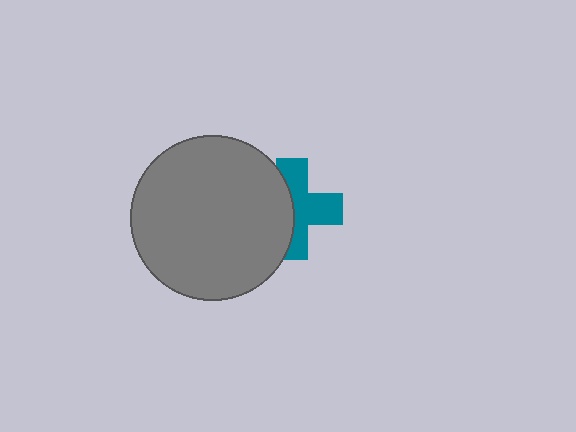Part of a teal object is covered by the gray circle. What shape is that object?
It is a cross.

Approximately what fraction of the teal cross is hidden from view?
Roughly 45% of the teal cross is hidden behind the gray circle.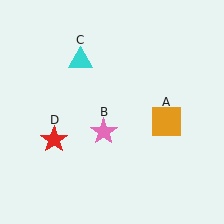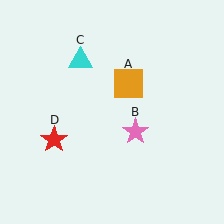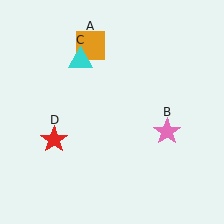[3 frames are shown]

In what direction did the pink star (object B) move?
The pink star (object B) moved right.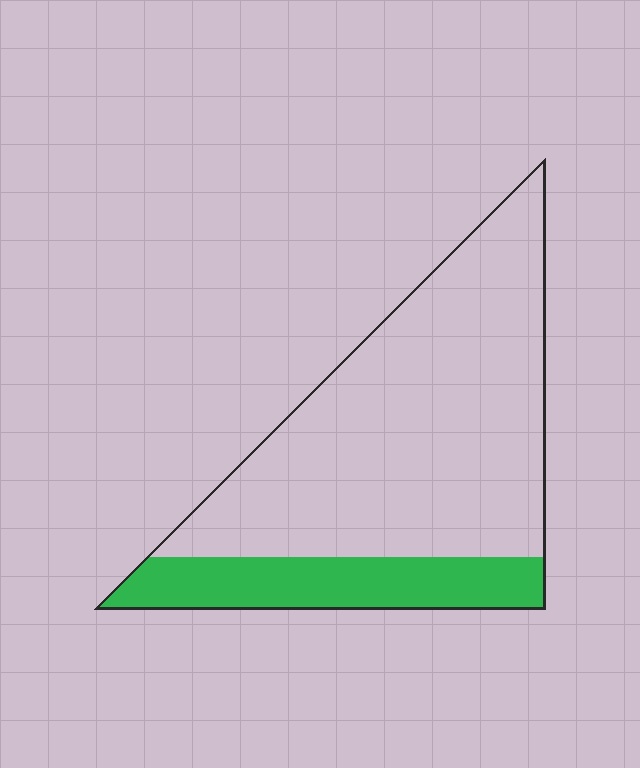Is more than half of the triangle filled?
No.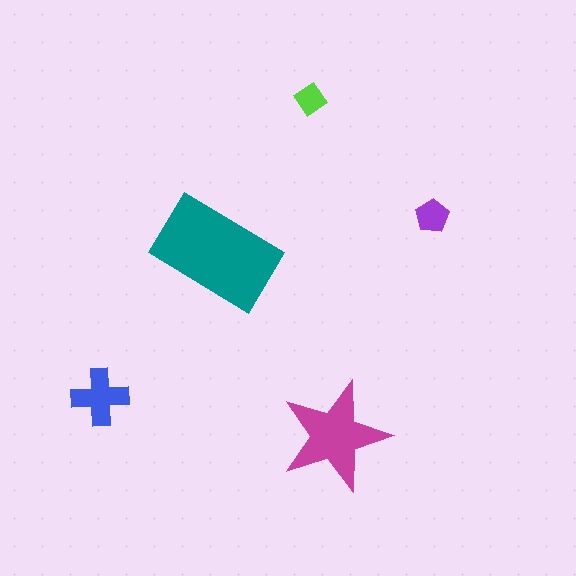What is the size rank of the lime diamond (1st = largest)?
5th.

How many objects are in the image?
There are 5 objects in the image.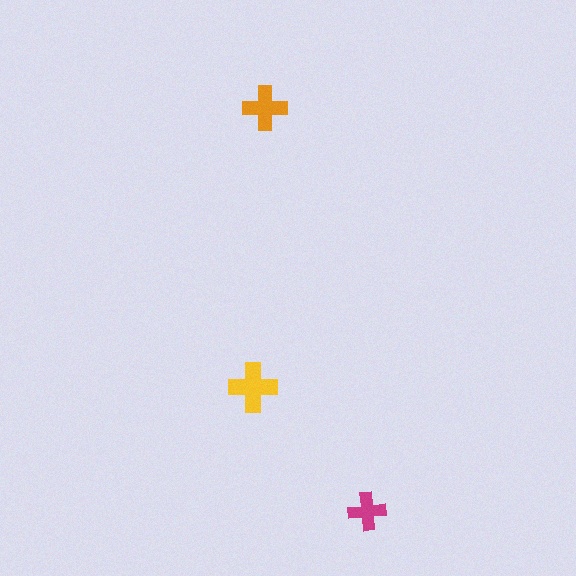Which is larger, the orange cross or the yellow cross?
The yellow one.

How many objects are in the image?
There are 3 objects in the image.